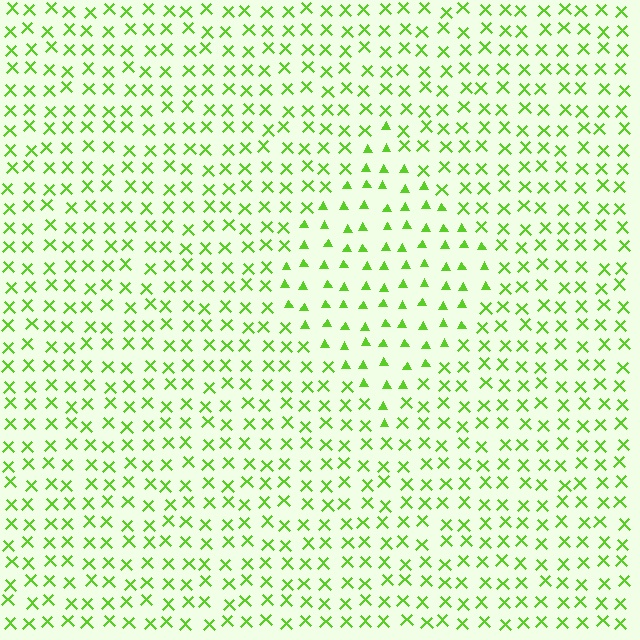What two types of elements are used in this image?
The image uses triangles inside the diamond region and X marks outside it.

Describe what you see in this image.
The image is filled with small lime elements arranged in a uniform grid. A diamond-shaped region contains triangles, while the surrounding area contains X marks. The boundary is defined purely by the change in element shape.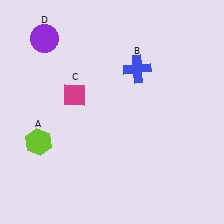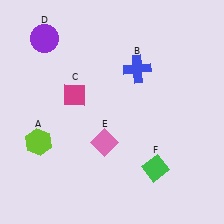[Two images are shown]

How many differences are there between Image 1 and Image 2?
There are 2 differences between the two images.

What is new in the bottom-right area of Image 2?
A green diamond (F) was added in the bottom-right area of Image 2.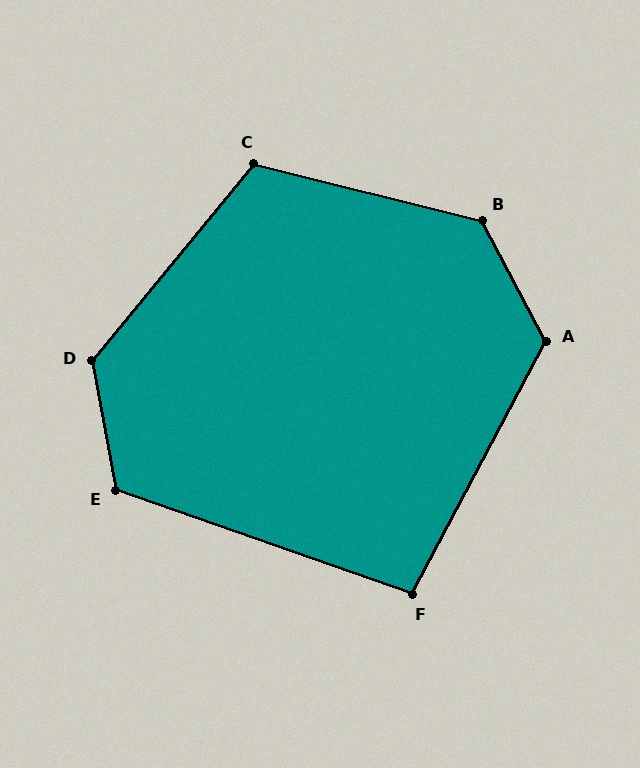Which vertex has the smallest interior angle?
F, at approximately 98 degrees.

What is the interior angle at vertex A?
Approximately 124 degrees (obtuse).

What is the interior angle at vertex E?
Approximately 120 degrees (obtuse).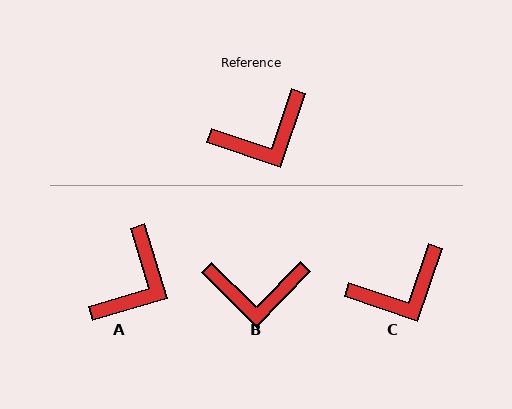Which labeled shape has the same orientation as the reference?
C.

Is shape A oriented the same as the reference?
No, it is off by about 36 degrees.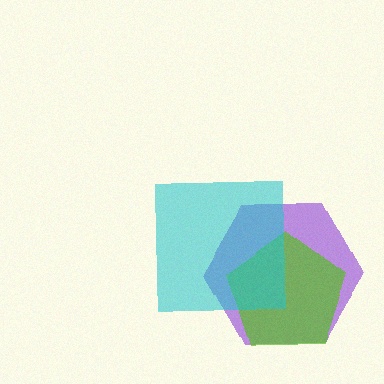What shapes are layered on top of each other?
The layered shapes are: a purple hexagon, a lime pentagon, a cyan square.